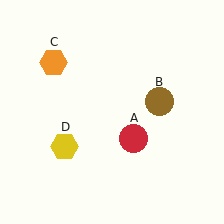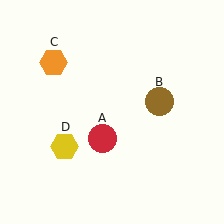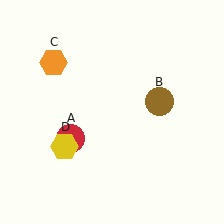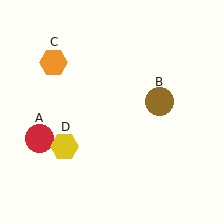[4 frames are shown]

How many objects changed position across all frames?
1 object changed position: red circle (object A).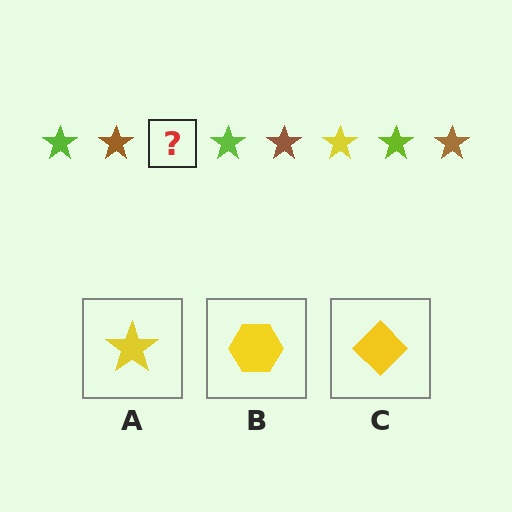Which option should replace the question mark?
Option A.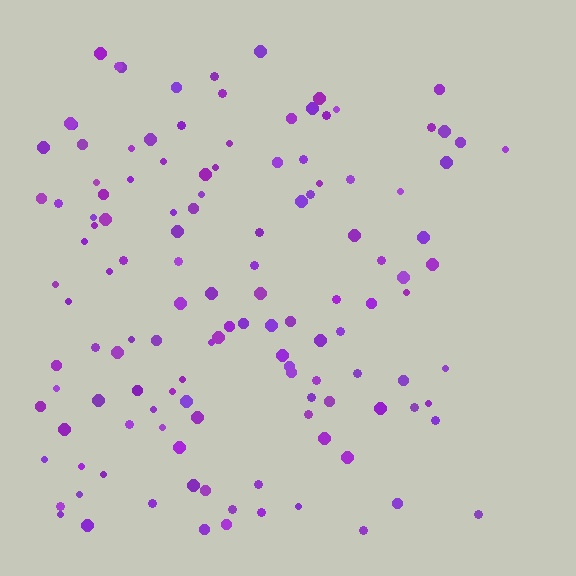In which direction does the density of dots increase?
From right to left, with the left side densest.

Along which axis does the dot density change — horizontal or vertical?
Horizontal.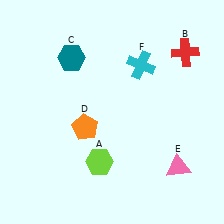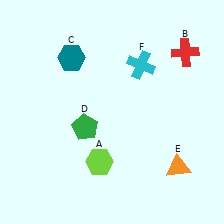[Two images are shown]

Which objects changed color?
D changed from orange to green. E changed from pink to orange.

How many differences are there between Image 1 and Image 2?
There are 2 differences between the two images.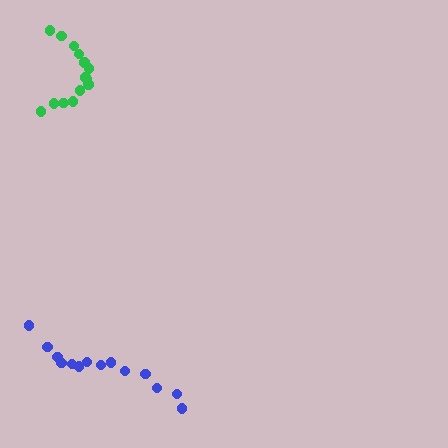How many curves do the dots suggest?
There are 2 distinct paths.